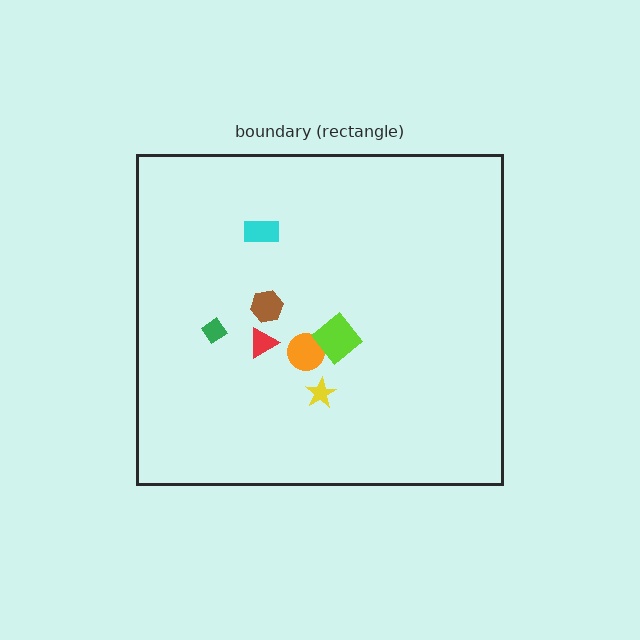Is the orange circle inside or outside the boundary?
Inside.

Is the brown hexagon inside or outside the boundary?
Inside.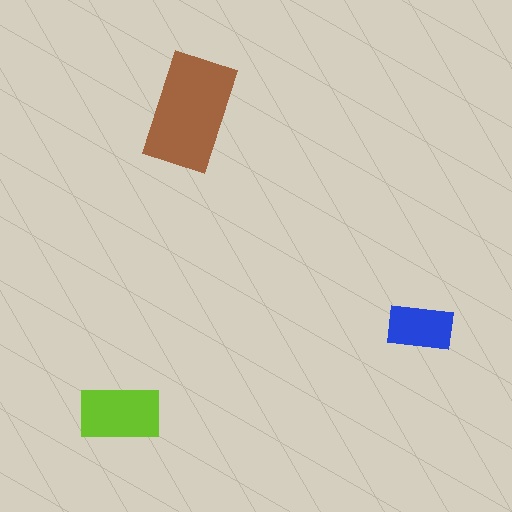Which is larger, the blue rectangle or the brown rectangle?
The brown one.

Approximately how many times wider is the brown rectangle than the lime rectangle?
About 1.5 times wider.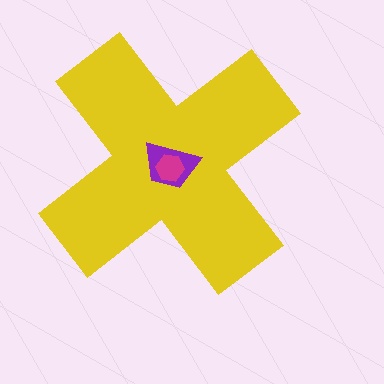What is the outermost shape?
The yellow cross.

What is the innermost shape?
The magenta hexagon.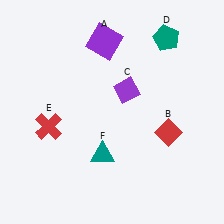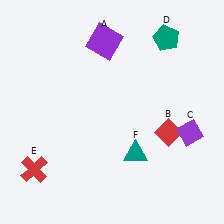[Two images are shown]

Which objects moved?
The objects that moved are: the purple diamond (C), the red cross (E), the teal triangle (F).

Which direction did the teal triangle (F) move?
The teal triangle (F) moved right.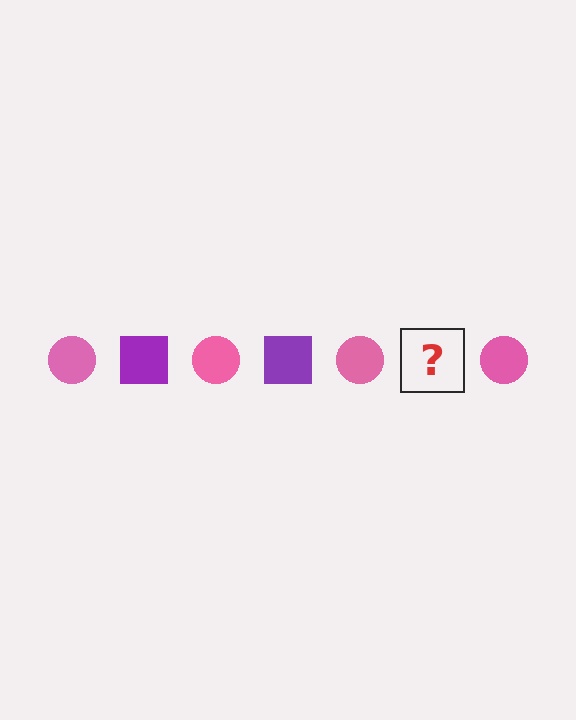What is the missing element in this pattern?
The missing element is a purple square.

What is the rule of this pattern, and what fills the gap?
The rule is that the pattern alternates between pink circle and purple square. The gap should be filled with a purple square.